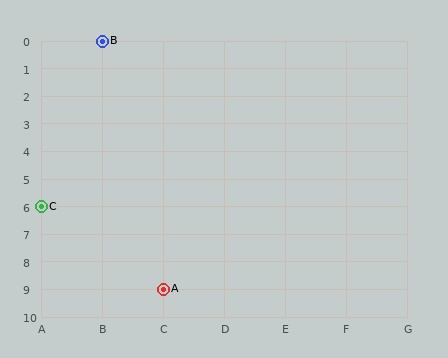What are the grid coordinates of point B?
Point B is at grid coordinates (B, 0).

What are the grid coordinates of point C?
Point C is at grid coordinates (A, 6).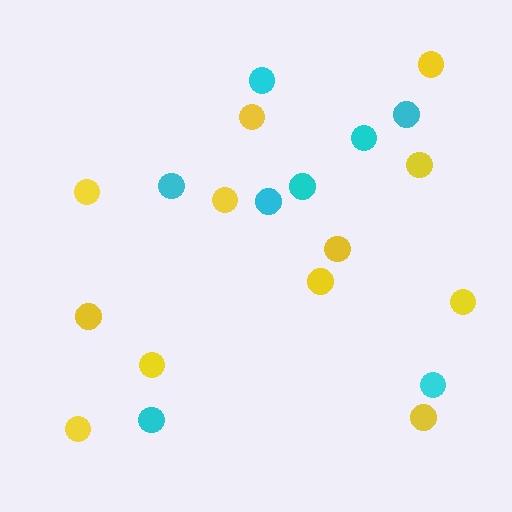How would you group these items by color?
There are 2 groups: one group of yellow circles (12) and one group of cyan circles (8).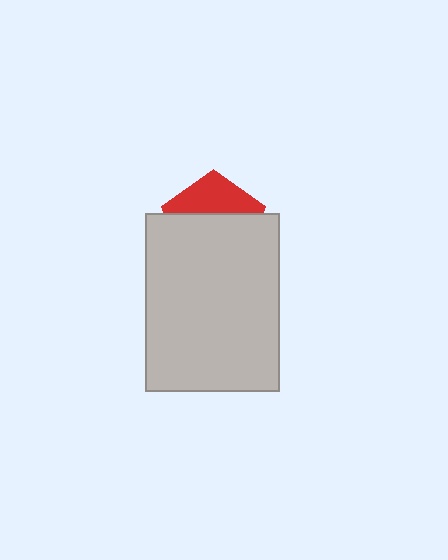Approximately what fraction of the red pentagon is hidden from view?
Roughly 62% of the red pentagon is hidden behind the light gray rectangle.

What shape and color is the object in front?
The object in front is a light gray rectangle.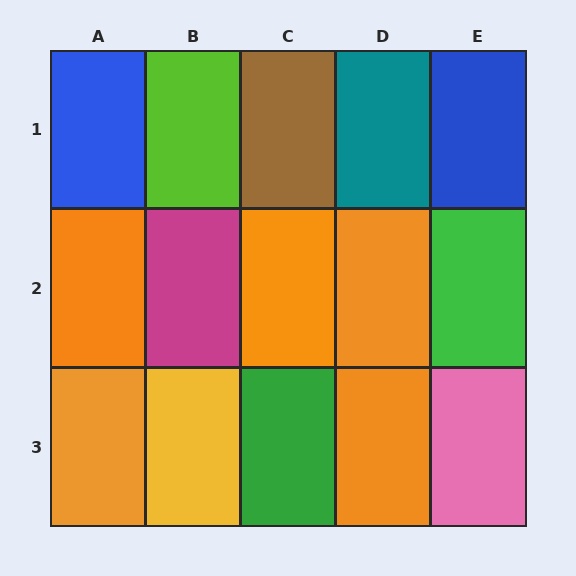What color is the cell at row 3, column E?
Pink.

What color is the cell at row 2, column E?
Green.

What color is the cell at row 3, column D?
Orange.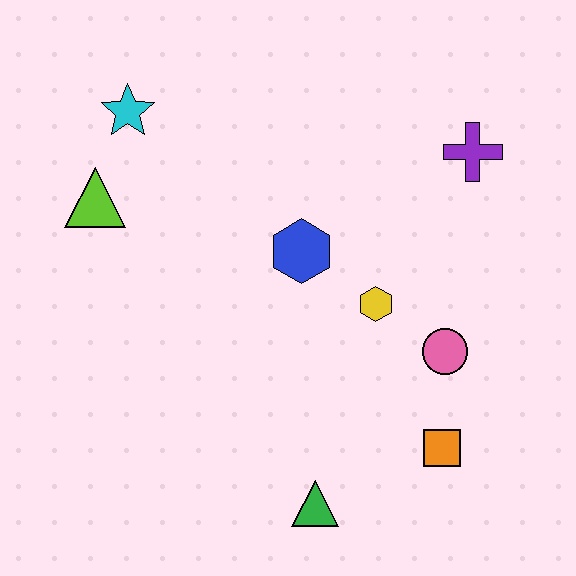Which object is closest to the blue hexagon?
The yellow hexagon is closest to the blue hexagon.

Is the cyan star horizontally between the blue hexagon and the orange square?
No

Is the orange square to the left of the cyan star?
No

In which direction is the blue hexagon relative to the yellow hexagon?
The blue hexagon is to the left of the yellow hexagon.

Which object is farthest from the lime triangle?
The orange square is farthest from the lime triangle.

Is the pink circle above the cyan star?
No